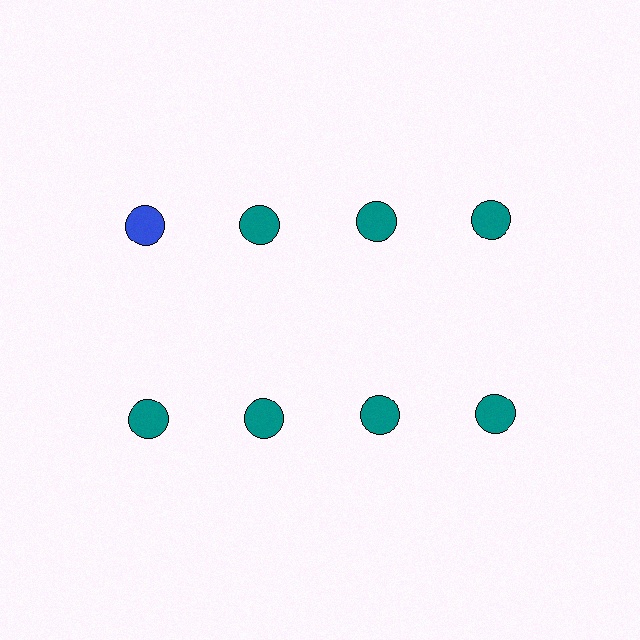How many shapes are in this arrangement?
There are 8 shapes arranged in a grid pattern.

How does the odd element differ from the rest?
It has a different color: blue instead of teal.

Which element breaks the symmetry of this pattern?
The blue circle in the top row, leftmost column breaks the symmetry. All other shapes are teal circles.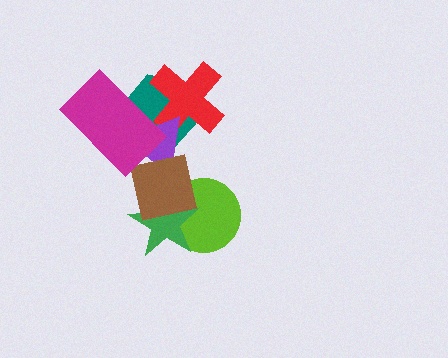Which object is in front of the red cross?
The purple triangle is in front of the red cross.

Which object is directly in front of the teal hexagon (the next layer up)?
The red cross is directly in front of the teal hexagon.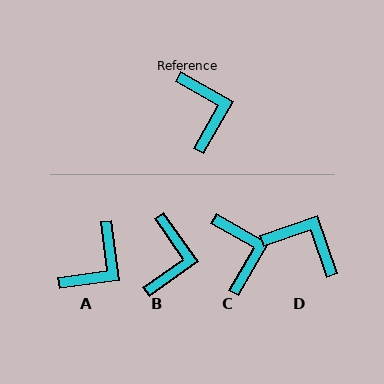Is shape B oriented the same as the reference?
No, it is off by about 25 degrees.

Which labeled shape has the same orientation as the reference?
C.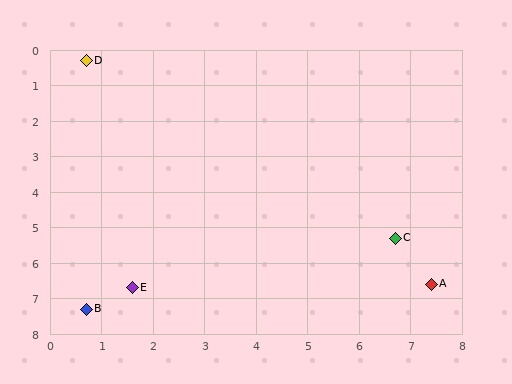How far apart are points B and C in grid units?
Points B and C are about 6.3 grid units apart.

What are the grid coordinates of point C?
Point C is at approximately (6.7, 5.3).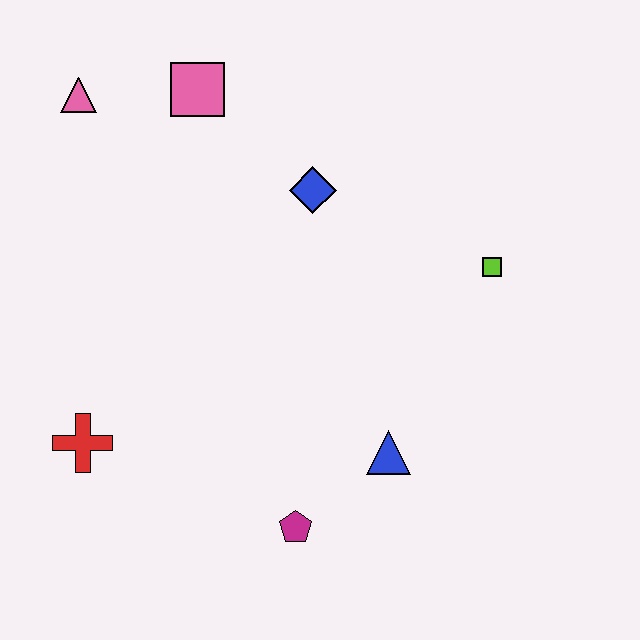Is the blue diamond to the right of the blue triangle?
No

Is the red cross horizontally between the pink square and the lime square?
No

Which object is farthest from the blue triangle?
The pink triangle is farthest from the blue triangle.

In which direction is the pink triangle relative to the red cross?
The pink triangle is above the red cross.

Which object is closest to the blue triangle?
The magenta pentagon is closest to the blue triangle.